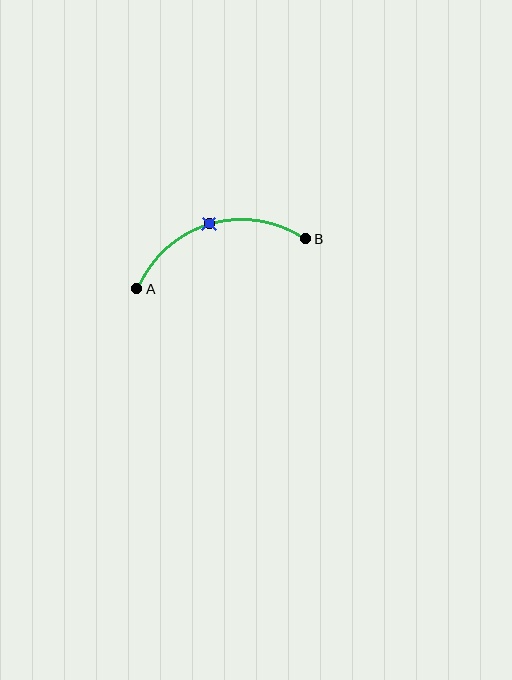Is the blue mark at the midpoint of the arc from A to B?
Yes. The blue mark lies on the arc at equal arc-length from both A and B — it is the arc midpoint.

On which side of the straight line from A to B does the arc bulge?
The arc bulges above the straight line connecting A and B.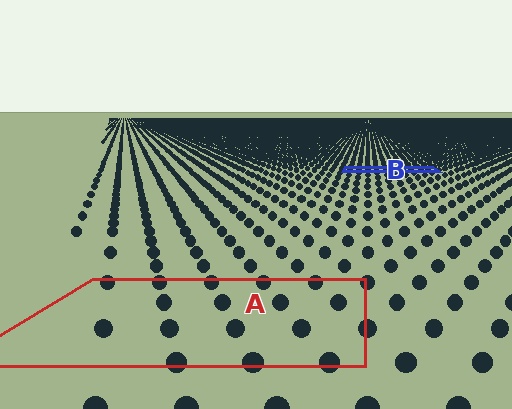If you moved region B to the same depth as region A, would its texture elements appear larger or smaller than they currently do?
They would appear larger. At a closer depth, the same texture elements are projected at a bigger on-screen size.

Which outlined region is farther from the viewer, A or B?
Region B is farther from the viewer — the texture elements inside it appear smaller and more densely packed.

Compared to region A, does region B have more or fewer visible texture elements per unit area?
Region B has more texture elements per unit area — they are packed more densely because it is farther away.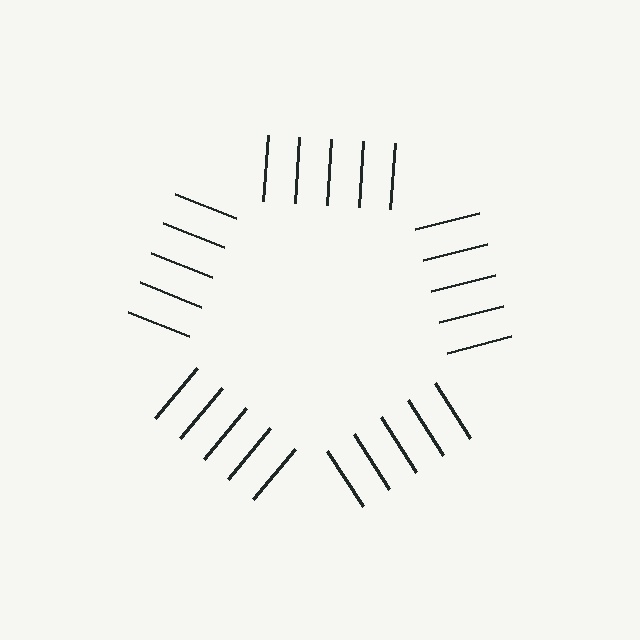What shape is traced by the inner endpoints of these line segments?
An illusory pentagon — the line segments terminate on its edges but no continuous stroke is drawn.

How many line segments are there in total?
25 — 5 along each of the 5 edges.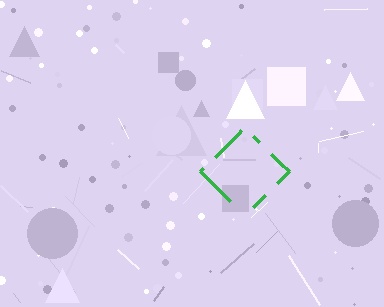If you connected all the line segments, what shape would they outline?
They would outline a diamond.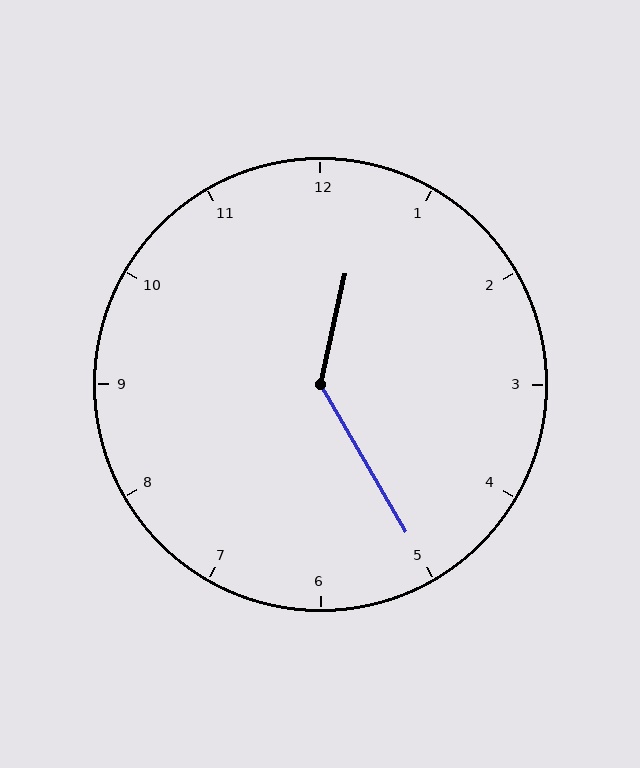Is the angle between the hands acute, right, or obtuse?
It is obtuse.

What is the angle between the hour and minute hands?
Approximately 138 degrees.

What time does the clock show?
12:25.